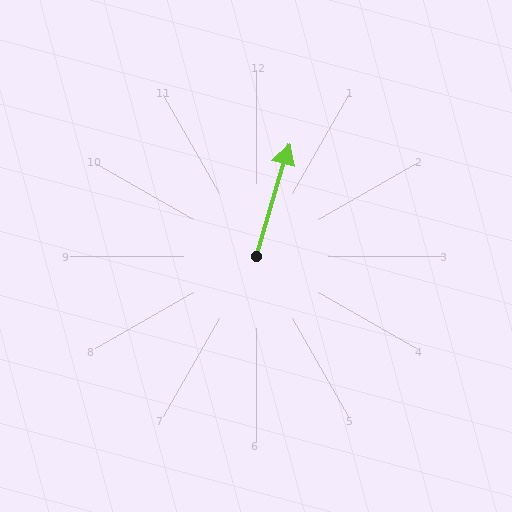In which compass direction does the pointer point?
North.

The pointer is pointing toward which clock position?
Roughly 1 o'clock.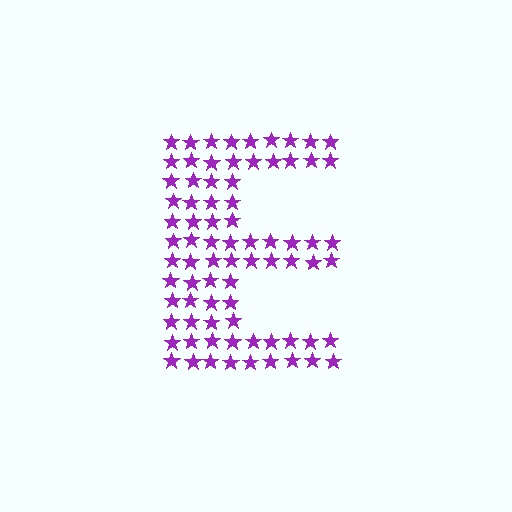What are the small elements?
The small elements are stars.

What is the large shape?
The large shape is the letter E.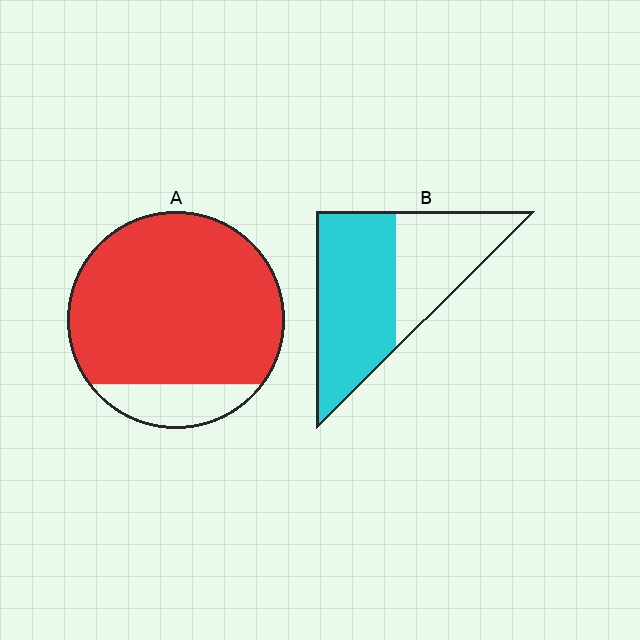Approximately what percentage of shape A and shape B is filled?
A is approximately 85% and B is approximately 60%.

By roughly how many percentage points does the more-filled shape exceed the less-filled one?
By roughly 25 percentage points (A over B).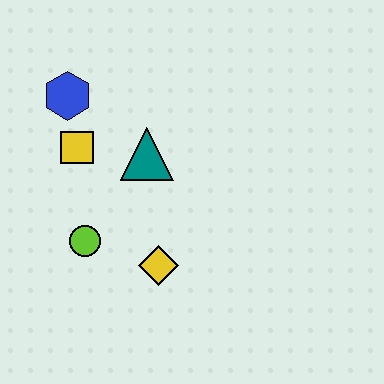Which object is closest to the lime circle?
The yellow diamond is closest to the lime circle.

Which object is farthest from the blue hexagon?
The yellow diamond is farthest from the blue hexagon.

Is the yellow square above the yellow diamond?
Yes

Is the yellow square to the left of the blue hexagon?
No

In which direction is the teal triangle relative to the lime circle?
The teal triangle is above the lime circle.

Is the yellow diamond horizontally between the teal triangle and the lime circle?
No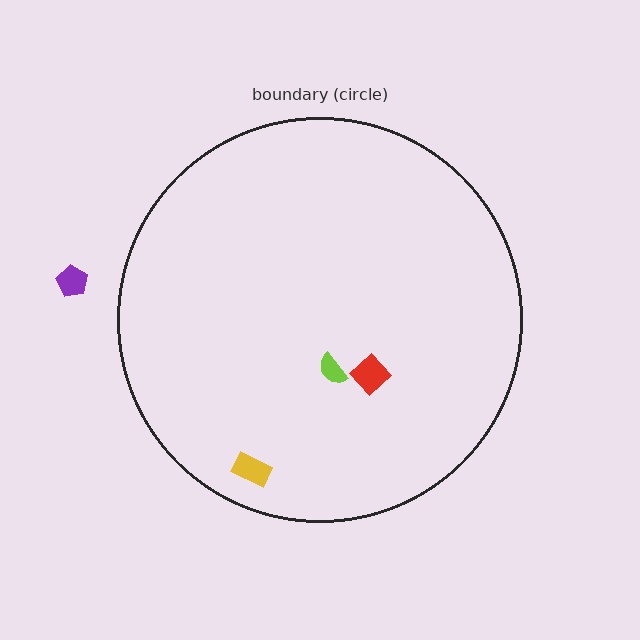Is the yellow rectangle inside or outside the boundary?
Inside.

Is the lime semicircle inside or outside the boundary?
Inside.